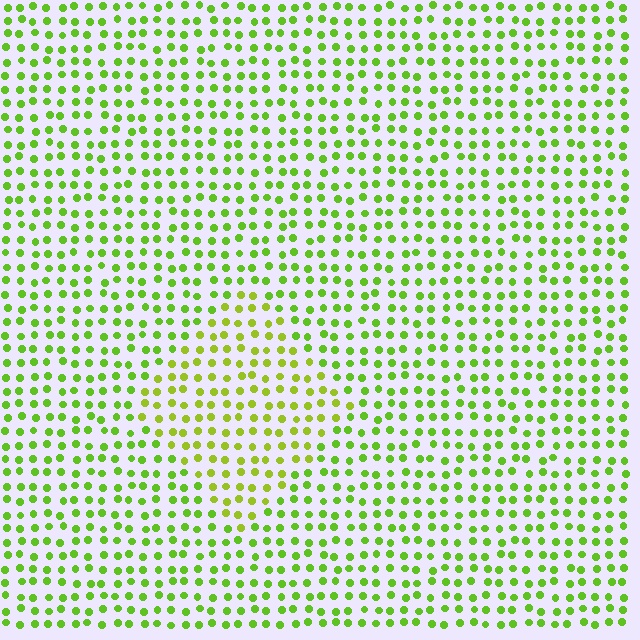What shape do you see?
I see a diamond.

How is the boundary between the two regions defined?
The boundary is defined purely by a slight shift in hue (about 21 degrees). Spacing, size, and orientation are identical on both sides.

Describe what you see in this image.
The image is filled with small lime elements in a uniform arrangement. A diamond-shaped region is visible where the elements are tinted to a slightly different hue, forming a subtle color boundary.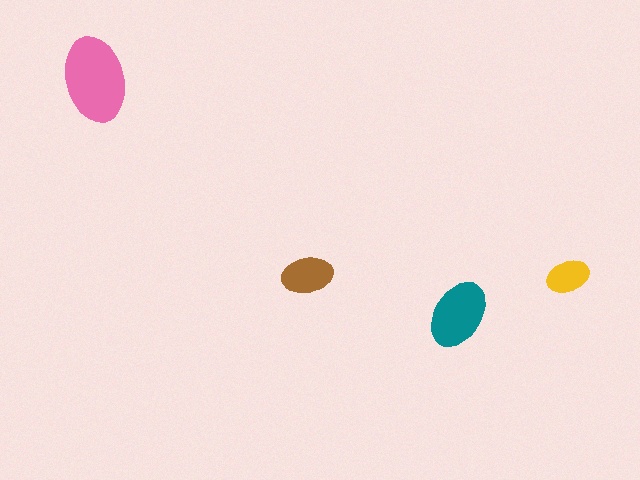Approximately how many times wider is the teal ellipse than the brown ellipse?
About 1.5 times wider.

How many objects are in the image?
There are 4 objects in the image.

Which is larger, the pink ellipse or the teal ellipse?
The pink one.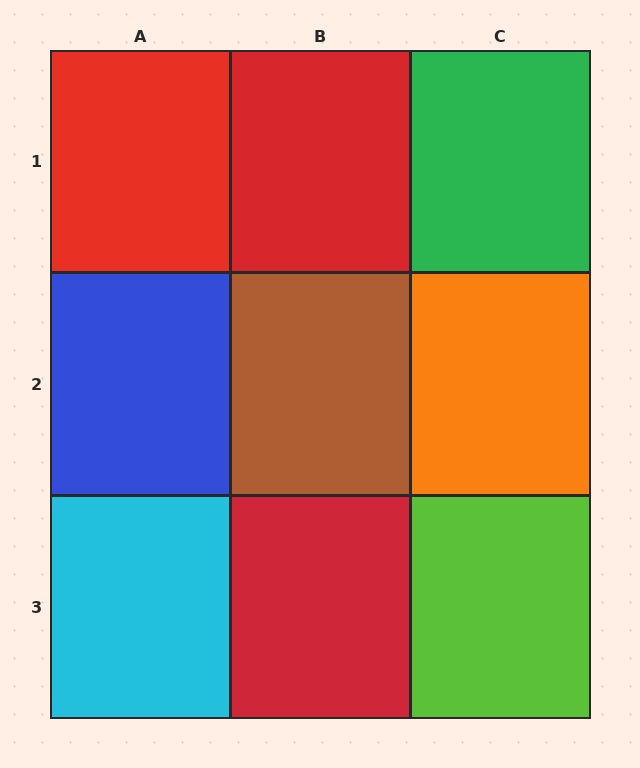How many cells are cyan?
1 cell is cyan.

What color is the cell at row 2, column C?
Orange.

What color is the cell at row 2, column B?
Brown.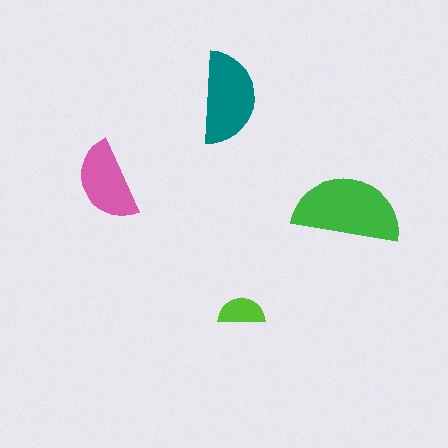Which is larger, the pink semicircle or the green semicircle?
The green one.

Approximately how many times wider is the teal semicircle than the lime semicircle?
About 2 times wider.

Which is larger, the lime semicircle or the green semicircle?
The green one.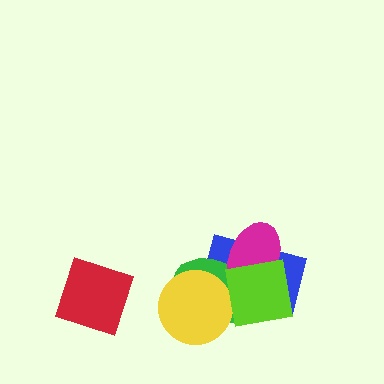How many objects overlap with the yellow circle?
3 objects overlap with the yellow circle.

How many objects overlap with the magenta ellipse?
3 objects overlap with the magenta ellipse.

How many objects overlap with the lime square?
4 objects overlap with the lime square.